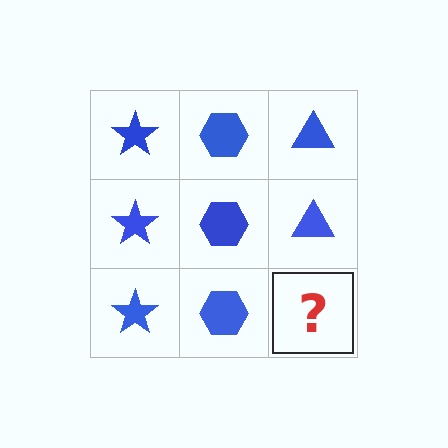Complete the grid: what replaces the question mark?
The question mark should be replaced with a blue triangle.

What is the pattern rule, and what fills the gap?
The rule is that each column has a consistent shape. The gap should be filled with a blue triangle.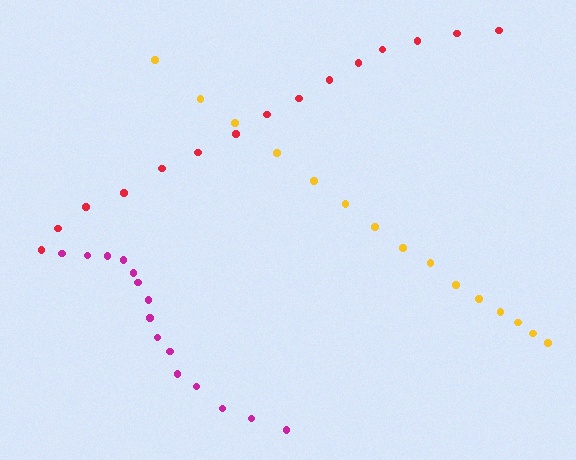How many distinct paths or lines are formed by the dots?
There are 3 distinct paths.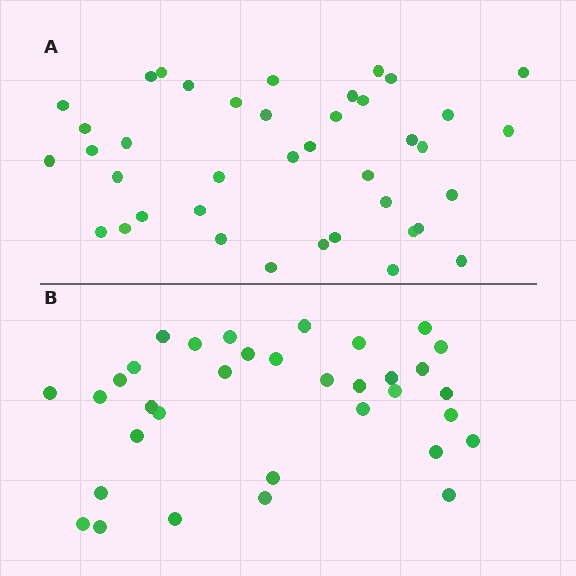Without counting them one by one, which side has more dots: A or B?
Region A (the top region) has more dots.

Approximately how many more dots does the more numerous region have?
Region A has about 6 more dots than region B.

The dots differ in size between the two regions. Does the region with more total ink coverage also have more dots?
No. Region B has more total ink coverage because its dots are larger, but region A actually contains more individual dots. Total area can be misleading — the number of items is what matters here.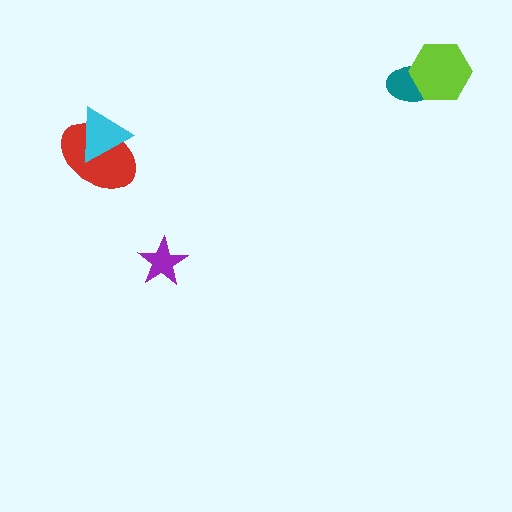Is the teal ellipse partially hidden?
Yes, it is partially covered by another shape.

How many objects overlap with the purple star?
0 objects overlap with the purple star.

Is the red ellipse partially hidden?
Yes, it is partially covered by another shape.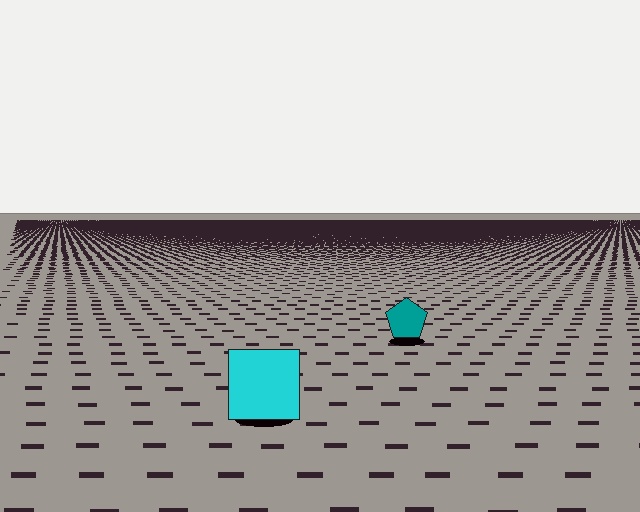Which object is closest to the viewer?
The cyan square is closest. The texture marks near it are larger and more spread out.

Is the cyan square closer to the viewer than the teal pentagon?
Yes. The cyan square is closer — you can tell from the texture gradient: the ground texture is coarser near it.